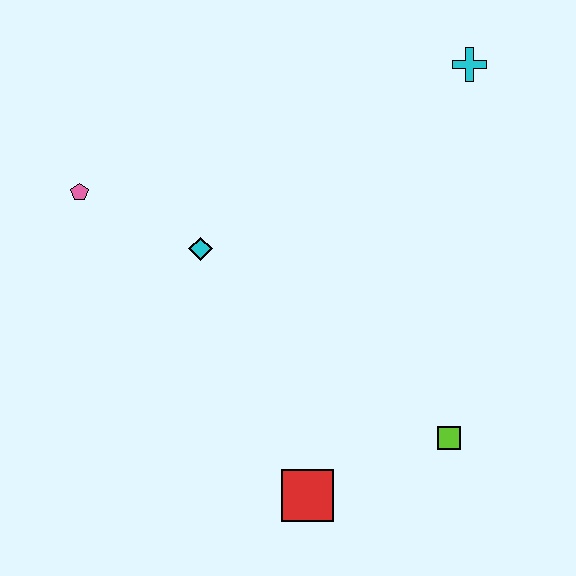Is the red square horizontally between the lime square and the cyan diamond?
Yes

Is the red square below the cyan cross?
Yes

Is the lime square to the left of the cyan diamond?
No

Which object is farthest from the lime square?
The pink pentagon is farthest from the lime square.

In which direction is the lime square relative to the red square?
The lime square is to the right of the red square.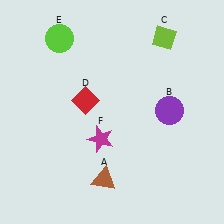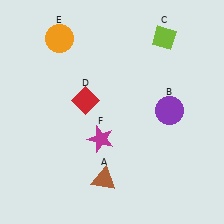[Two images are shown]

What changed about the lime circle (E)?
In Image 1, E is lime. In Image 2, it changed to orange.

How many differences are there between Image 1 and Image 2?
There is 1 difference between the two images.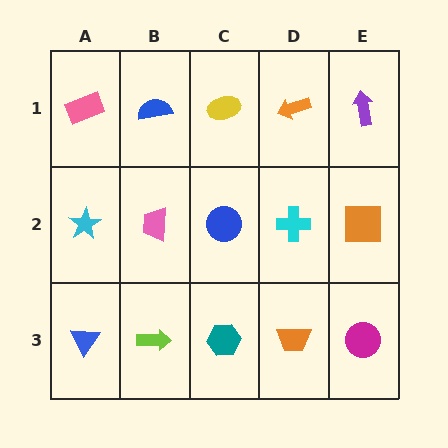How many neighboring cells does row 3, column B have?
3.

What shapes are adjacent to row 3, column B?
A pink trapezoid (row 2, column B), a blue triangle (row 3, column A), a teal hexagon (row 3, column C).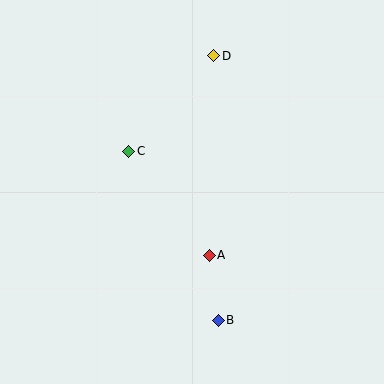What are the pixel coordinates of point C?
Point C is at (129, 151).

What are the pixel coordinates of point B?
Point B is at (218, 321).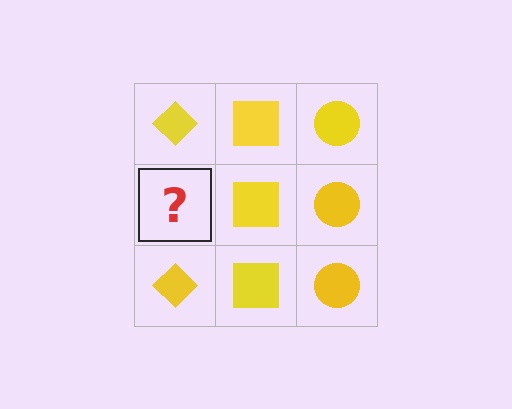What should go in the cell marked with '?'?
The missing cell should contain a yellow diamond.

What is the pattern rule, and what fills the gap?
The rule is that each column has a consistent shape. The gap should be filled with a yellow diamond.